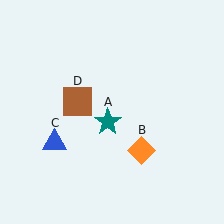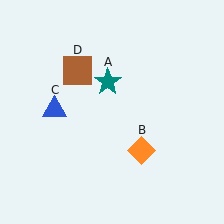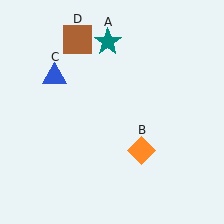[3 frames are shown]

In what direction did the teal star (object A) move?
The teal star (object A) moved up.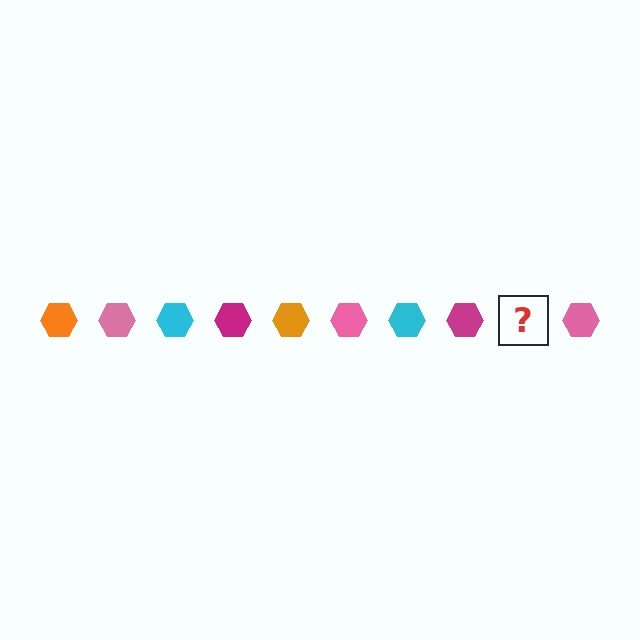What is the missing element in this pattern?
The missing element is an orange hexagon.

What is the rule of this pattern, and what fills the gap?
The rule is that the pattern cycles through orange, pink, cyan, magenta hexagons. The gap should be filled with an orange hexagon.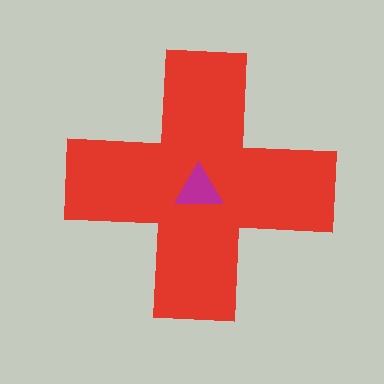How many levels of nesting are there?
2.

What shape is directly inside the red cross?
The magenta triangle.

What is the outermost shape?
The red cross.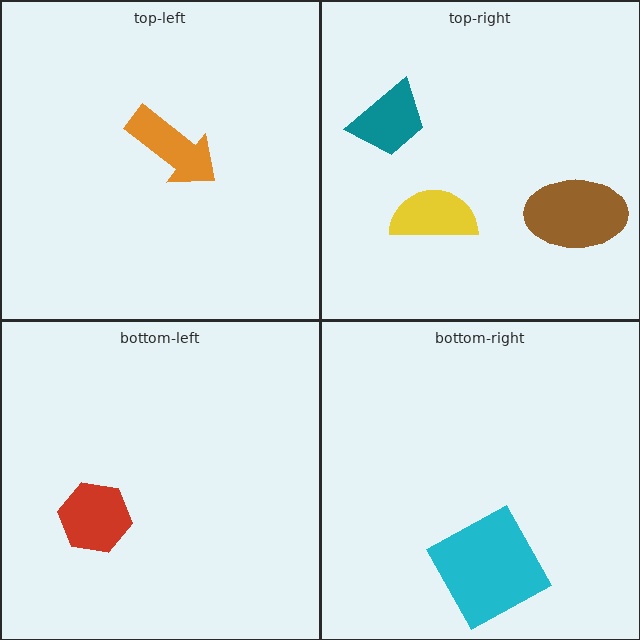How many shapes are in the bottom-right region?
1.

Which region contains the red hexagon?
The bottom-left region.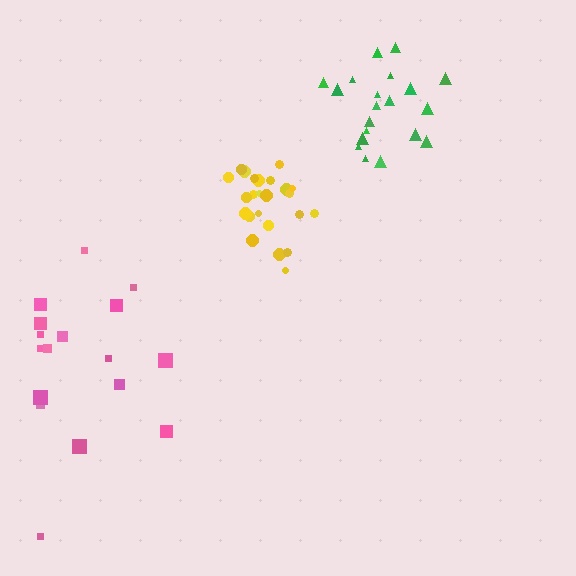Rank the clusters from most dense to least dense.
yellow, green, pink.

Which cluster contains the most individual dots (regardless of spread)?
Yellow (24).